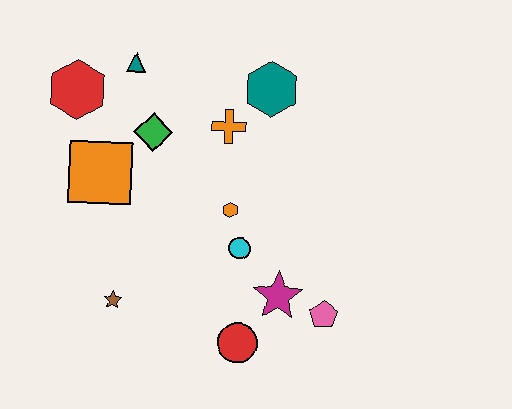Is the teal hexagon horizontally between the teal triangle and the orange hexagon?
No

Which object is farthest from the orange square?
The pink pentagon is farthest from the orange square.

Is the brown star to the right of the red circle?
No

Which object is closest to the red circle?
The magenta star is closest to the red circle.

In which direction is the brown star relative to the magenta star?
The brown star is to the left of the magenta star.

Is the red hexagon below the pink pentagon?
No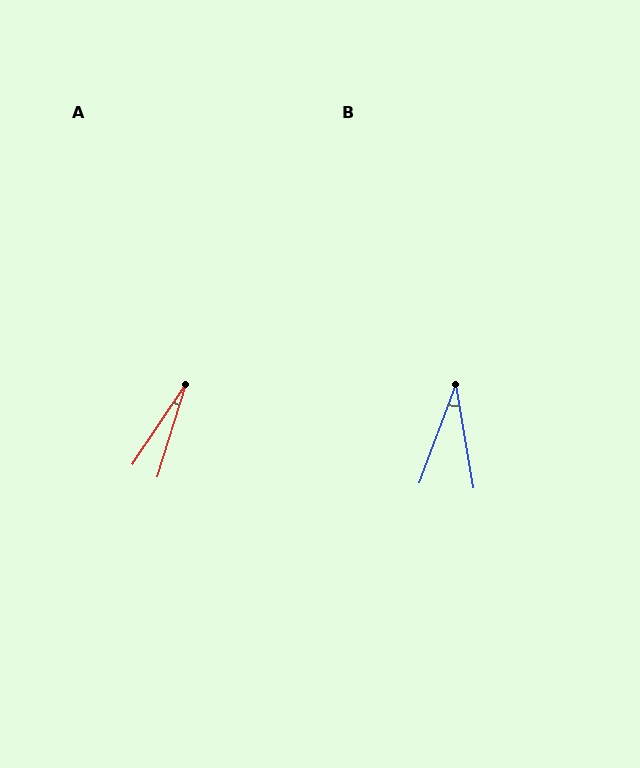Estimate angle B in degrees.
Approximately 30 degrees.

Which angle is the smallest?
A, at approximately 16 degrees.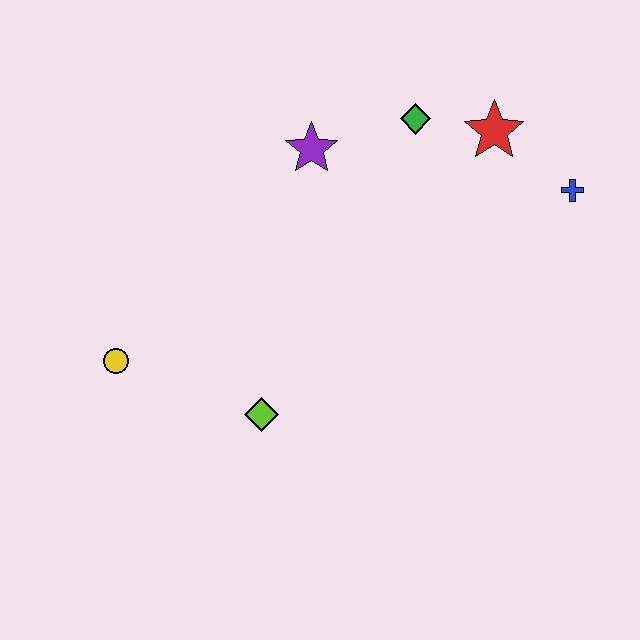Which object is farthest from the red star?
The yellow circle is farthest from the red star.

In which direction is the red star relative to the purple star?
The red star is to the right of the purple star.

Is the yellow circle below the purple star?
Yes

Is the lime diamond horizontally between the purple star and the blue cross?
No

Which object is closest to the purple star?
The green diamond is closest to the purple star.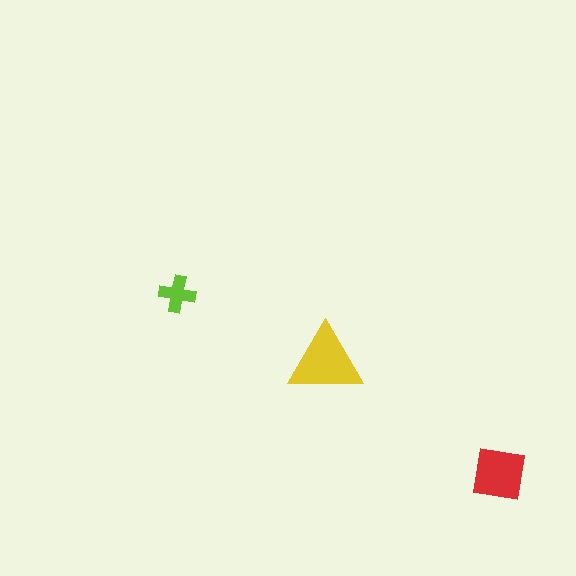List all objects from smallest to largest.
The lime cross, the red square, the yellow triangle.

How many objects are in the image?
There are 3 objects in the image.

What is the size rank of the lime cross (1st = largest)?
3rd.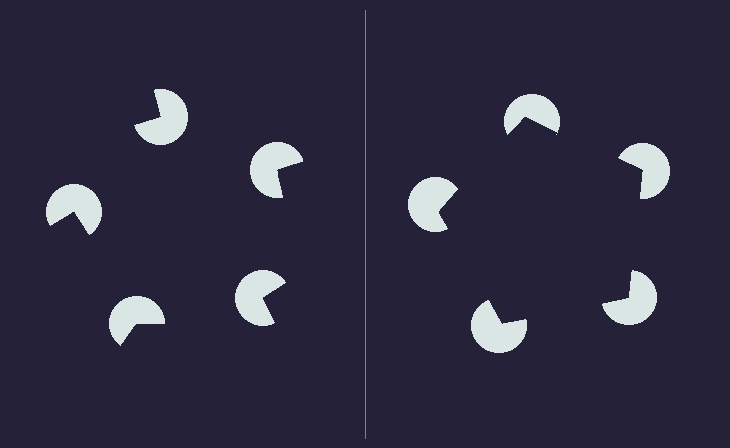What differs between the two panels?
The pac-man discs are positioned identically on both sides; only the wedge orientations differ. On the right they align to a pentagon; on the left they are misaligned.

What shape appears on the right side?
An illusory pentagon.